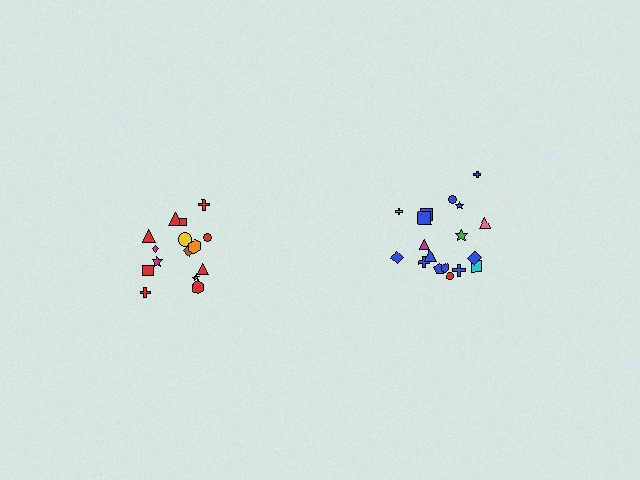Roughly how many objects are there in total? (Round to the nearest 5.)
Roughly 35 objects in total.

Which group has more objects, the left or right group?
The right group.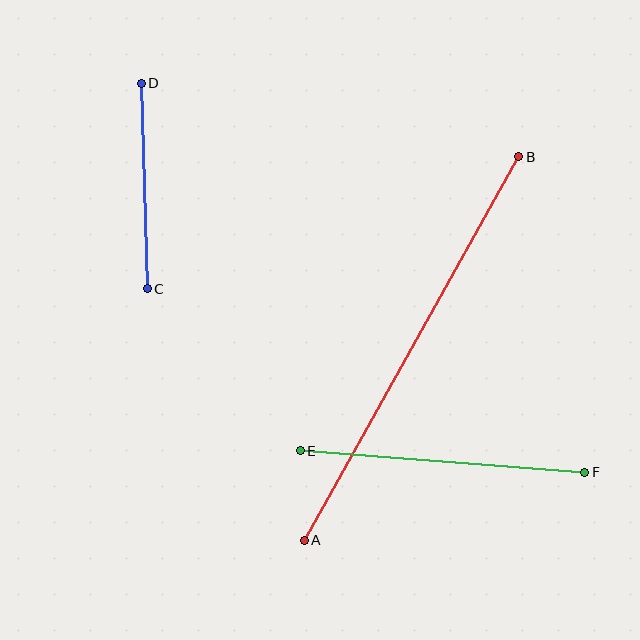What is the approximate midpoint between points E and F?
The midpoint is at approximately (443, 461) pixels.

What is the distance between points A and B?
The distance is approximately 440 pixels.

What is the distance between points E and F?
The distance is approximately 285 pixels.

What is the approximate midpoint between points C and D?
The midpoint is at approximately (144, 186) pixels.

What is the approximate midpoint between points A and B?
The midpoint is at approximately (411, 348) pixels.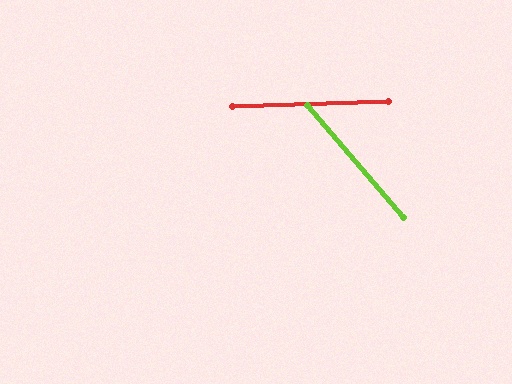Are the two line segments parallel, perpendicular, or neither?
Neither parallel nor perpendicular — they differ by about 51°.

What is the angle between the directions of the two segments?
Approximately 51 degrees.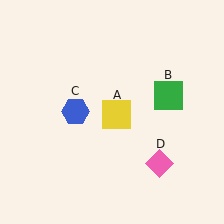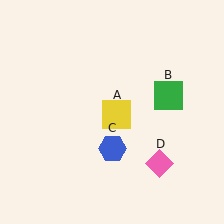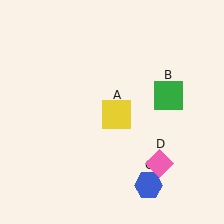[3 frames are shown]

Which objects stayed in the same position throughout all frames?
Yellow square (object A) and green square (object B) and pink diamond (object D) remained stationary.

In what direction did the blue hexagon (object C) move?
The blue hexagon (object C) moved down and to the right.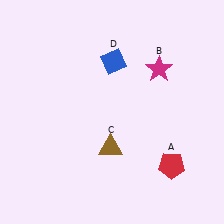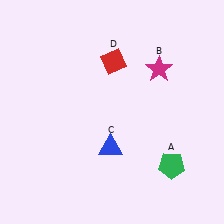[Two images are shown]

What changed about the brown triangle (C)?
In Image 1, C is brown. In Image 2, it changed to blue.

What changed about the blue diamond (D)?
In Image 1, D is blue. In Image 2, it changed to red.